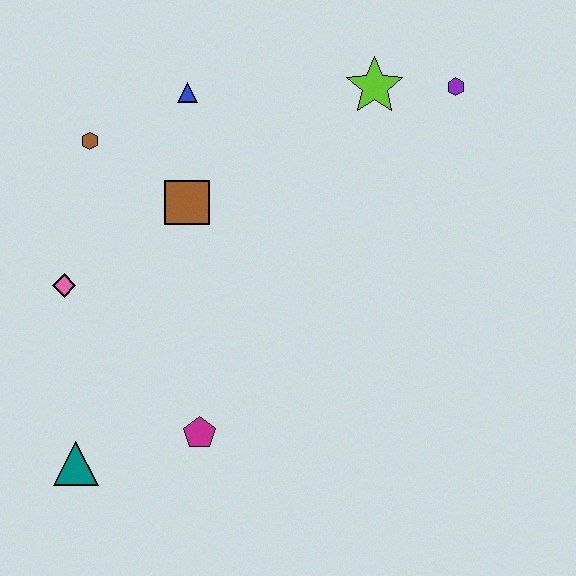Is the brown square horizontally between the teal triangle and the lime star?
Yes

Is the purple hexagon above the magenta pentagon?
Yes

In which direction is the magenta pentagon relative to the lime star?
The magenta pentagon is below the lime star.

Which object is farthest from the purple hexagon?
The teal triangle is farthest from the purple hexagon.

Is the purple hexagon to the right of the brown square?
Yes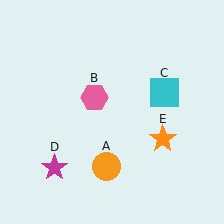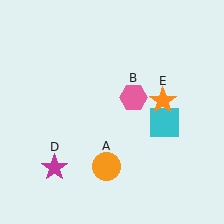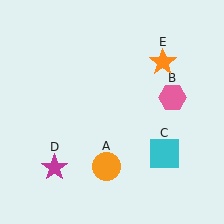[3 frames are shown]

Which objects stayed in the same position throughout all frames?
Orange circle (object A) and magenta star (object D) remained stationary.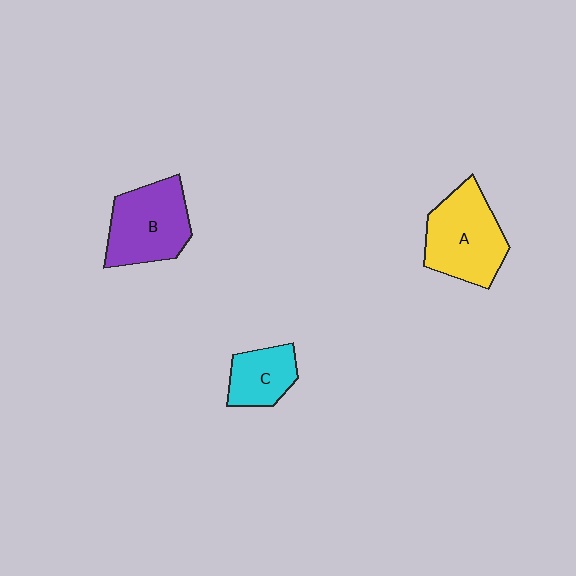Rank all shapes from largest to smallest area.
From largest to smallest: A (yellow), B (purple), C (cyan).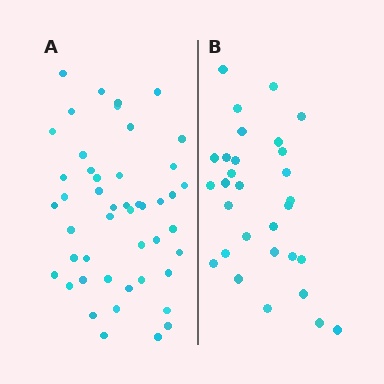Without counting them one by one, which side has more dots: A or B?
Region A (the left region) has more dots.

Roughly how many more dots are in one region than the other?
Region A has approximately 15 more dots than region B.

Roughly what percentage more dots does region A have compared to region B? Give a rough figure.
About 55% more.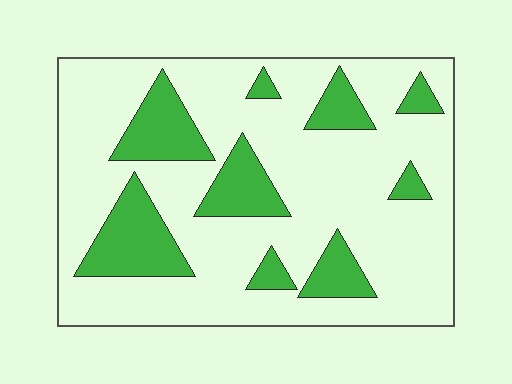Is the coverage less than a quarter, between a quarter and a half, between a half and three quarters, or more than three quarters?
Less than a quarter.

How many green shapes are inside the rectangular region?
9.